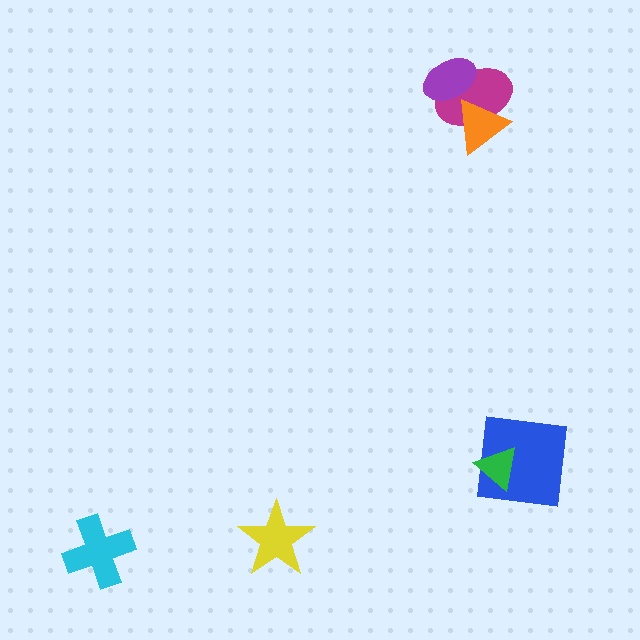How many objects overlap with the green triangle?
1 object overlaps with the green triangle.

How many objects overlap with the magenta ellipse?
2 objects overlap with the magenta ellipse.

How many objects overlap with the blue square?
1 object overlaps with the blue square.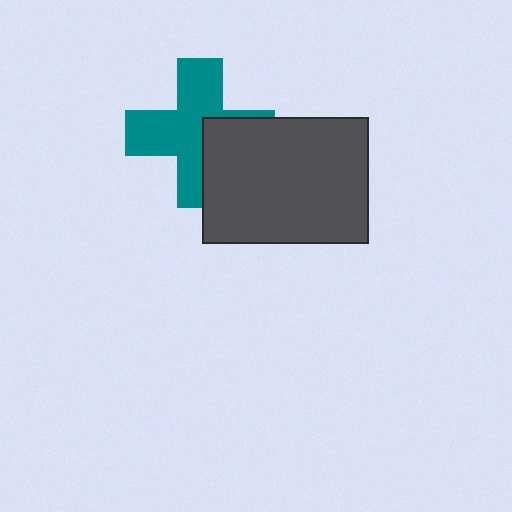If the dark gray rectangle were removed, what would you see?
You would see the complete teal cross.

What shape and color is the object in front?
The object in front is a dark gray rectangle.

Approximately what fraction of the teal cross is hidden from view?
Roughly 34% of the teal cross is hidden behind the dark gray rectangle.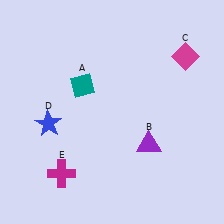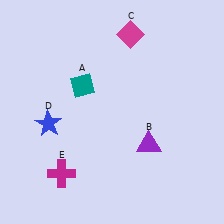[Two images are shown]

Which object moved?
The magenta diamond (C) moved left.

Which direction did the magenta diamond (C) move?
The magenta diamond (C) moved left.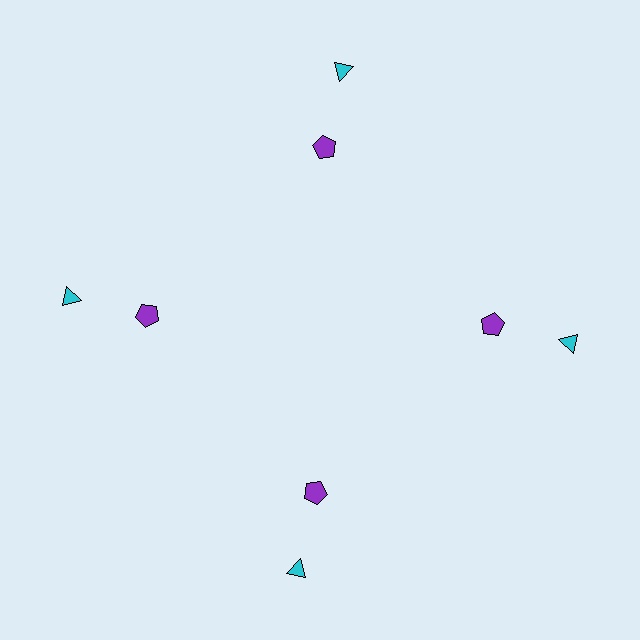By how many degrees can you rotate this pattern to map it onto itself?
The pattern maps onto itself every 90 degrees of rotation.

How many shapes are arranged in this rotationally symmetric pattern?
There are 8 shapes, arranged in 4 groups of 2.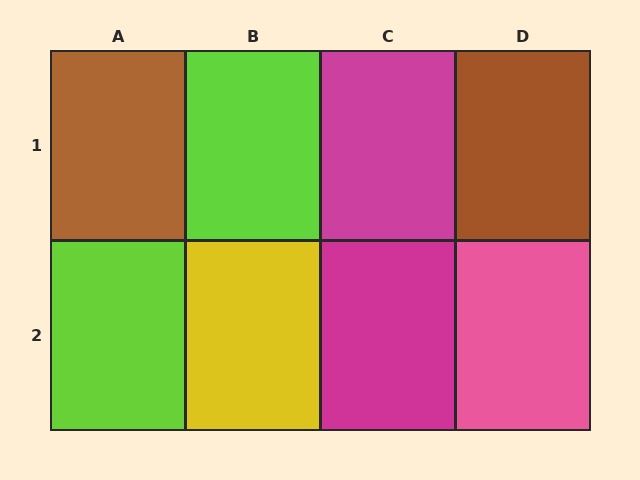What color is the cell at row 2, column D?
Pink.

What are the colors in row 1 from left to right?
Brown, lime, magenta, brown.